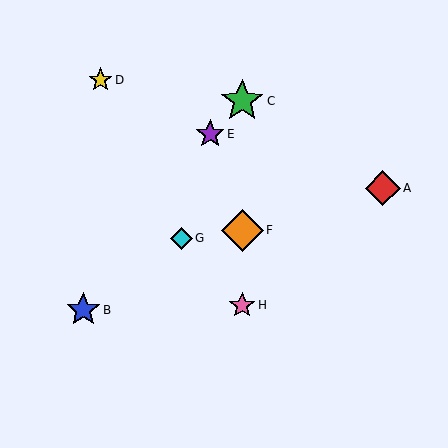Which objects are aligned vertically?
Objects C, F, H are aligned vertically.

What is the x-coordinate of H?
Object H is at x≈242.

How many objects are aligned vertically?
3 objects (C, F, H) are aligned vertically.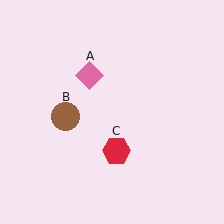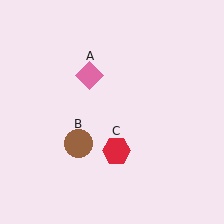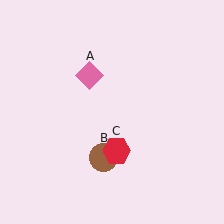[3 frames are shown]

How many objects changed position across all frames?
1 object changed position: brown circle (object B).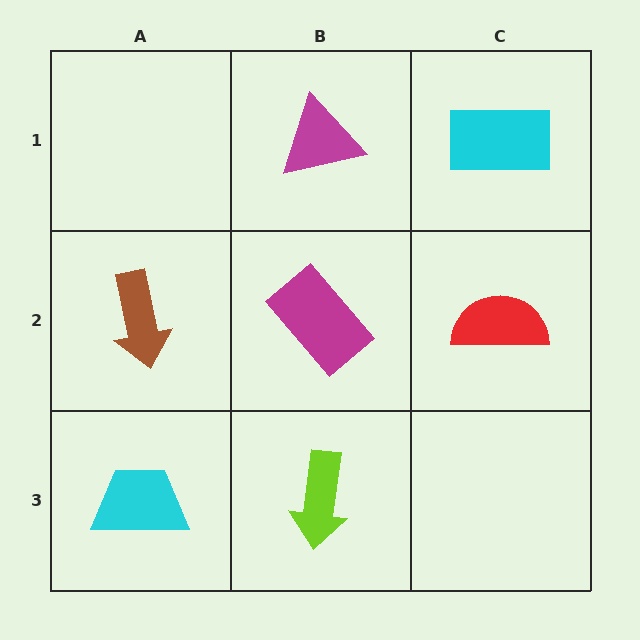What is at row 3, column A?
A cyan trapezoid.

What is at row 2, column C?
A red semicircle.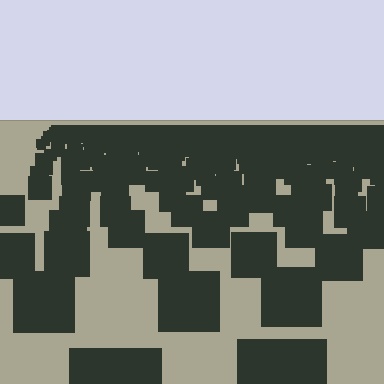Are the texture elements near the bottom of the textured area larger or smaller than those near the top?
Larger. Near the bottom, elements are closer to the viewer and appear at a bigger on-screen size.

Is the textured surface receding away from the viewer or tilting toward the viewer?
The surface is receding away from the viewer. Texture elements get smaller and denser toward the top.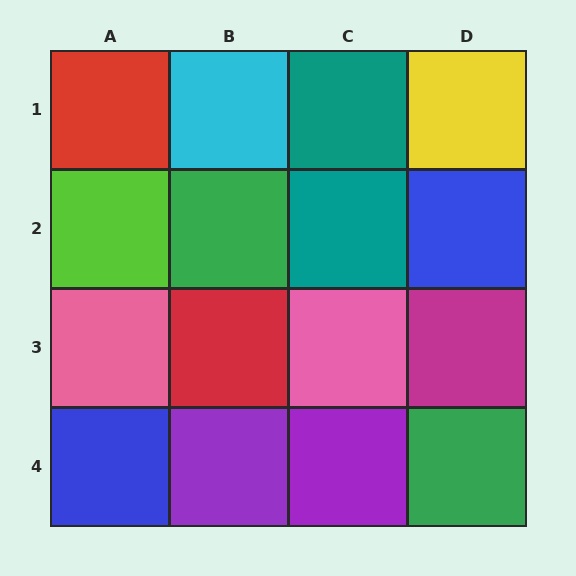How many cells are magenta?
1 cell is magenta.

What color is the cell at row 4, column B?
Purple.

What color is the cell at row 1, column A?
Red.